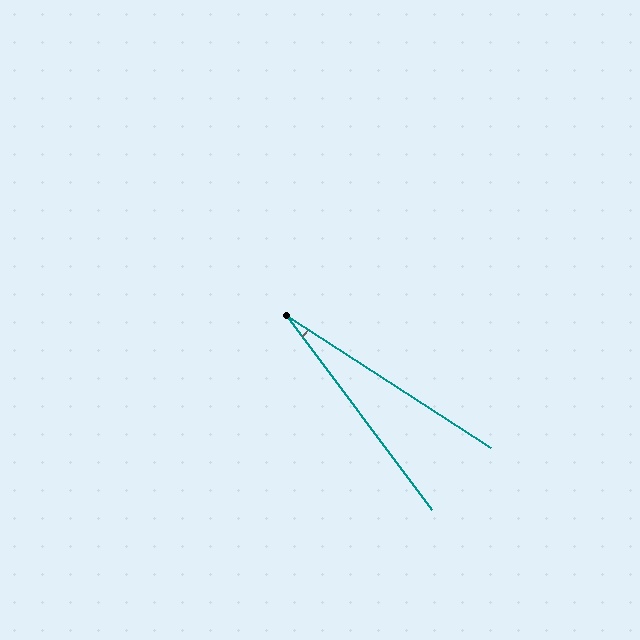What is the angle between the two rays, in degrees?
Approximately 20 degrees.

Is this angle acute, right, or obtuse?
It is acute.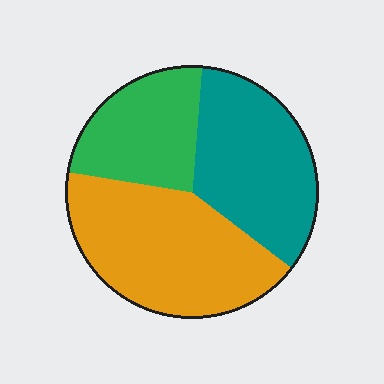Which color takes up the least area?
Green, at roughly 25%.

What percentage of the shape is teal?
Teal takes up between a quarter and a half of the shape.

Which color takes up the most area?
Orange, at roughly 40%.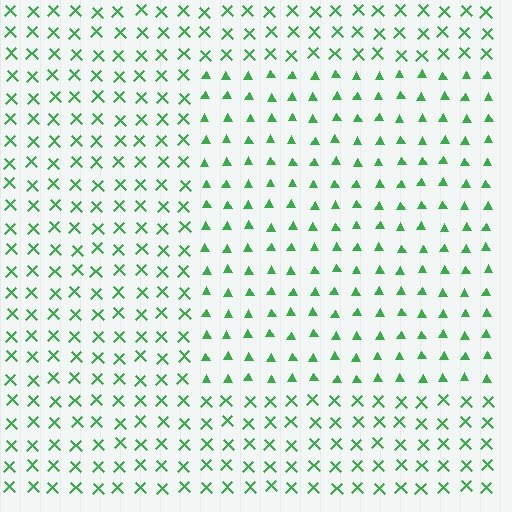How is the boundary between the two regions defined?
The boundary is defined by a change in element shape: triangles inside vs. X marks outside. All elements share the same color and spacing.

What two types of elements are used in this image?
The image uses triangles inside the rectangle region and X marks outside it.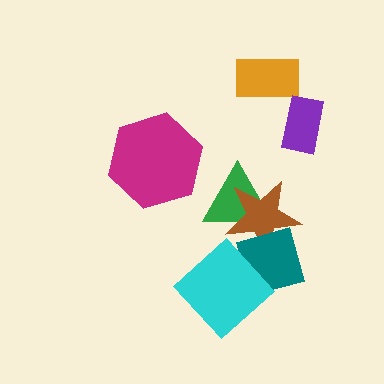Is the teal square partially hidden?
Yes, it is partially covered by another shape.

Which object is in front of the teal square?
The cyan diamond is in front of the teal square.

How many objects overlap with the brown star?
2 objects overlap with the brown star.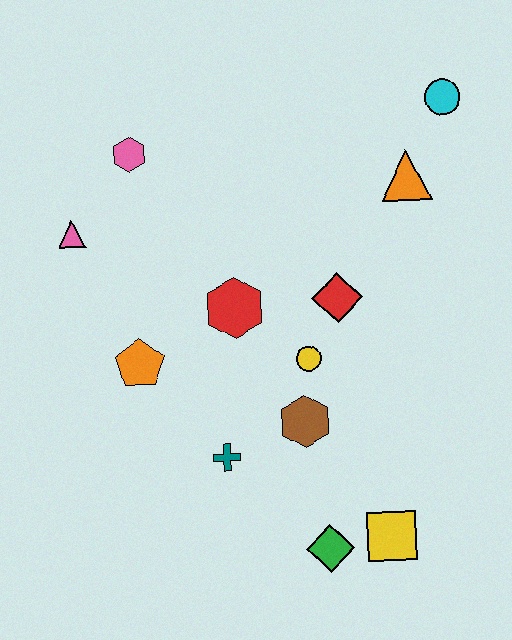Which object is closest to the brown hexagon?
The yellow circle is closest to the brown hexagon.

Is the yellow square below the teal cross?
Yes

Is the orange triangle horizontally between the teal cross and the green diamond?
No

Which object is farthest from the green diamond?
The cyan circle is farthest from the green diamond.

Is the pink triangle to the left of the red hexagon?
Yes